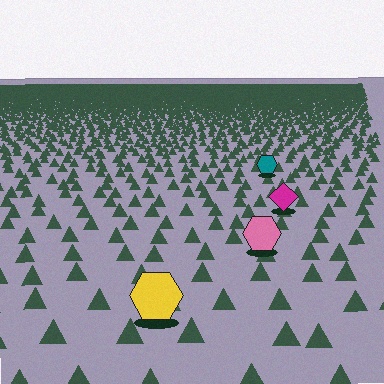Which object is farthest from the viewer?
The teal hexagon is farthest from the viewer. It appears smaller and the ground texture around it is denser.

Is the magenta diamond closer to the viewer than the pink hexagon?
No. The pink hexagon is closer — you can tell from the texture gradient: the ground texture is coarser near it.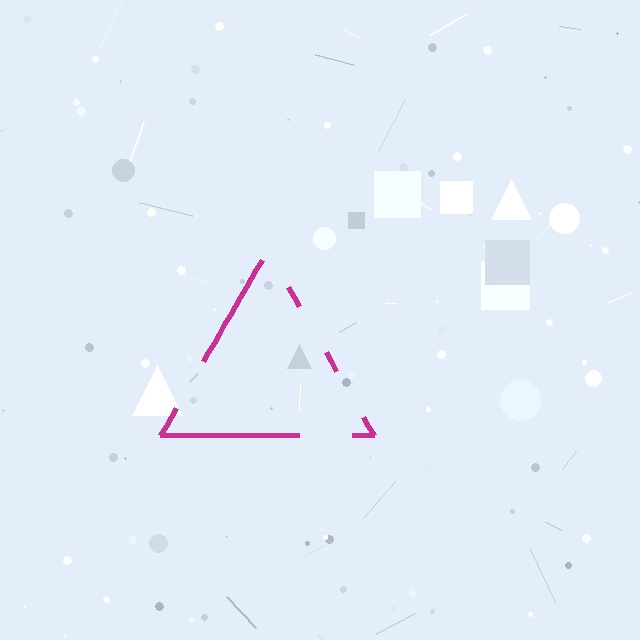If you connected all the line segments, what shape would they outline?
They would outline a triangle.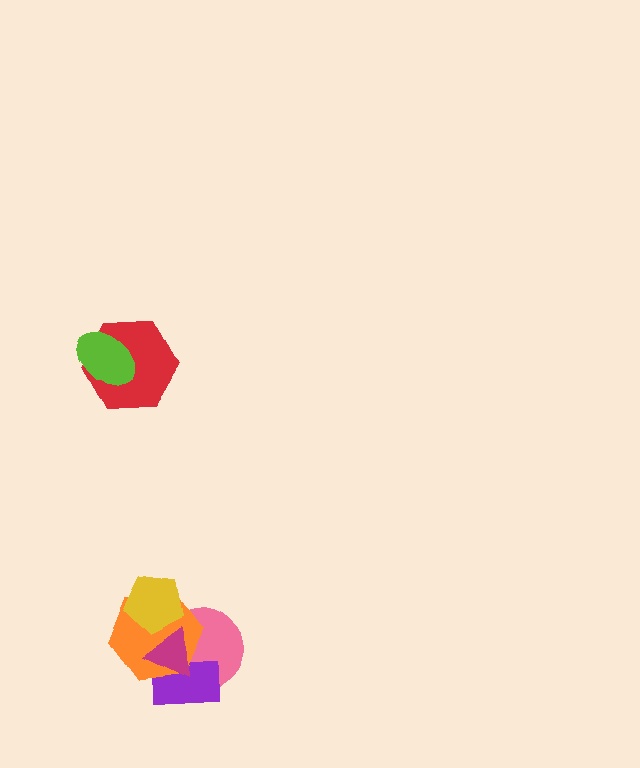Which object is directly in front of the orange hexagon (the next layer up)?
The yellow pentagon is directly in front of the orange hexagon.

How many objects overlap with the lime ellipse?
1 object overlaps with the lime ellipse.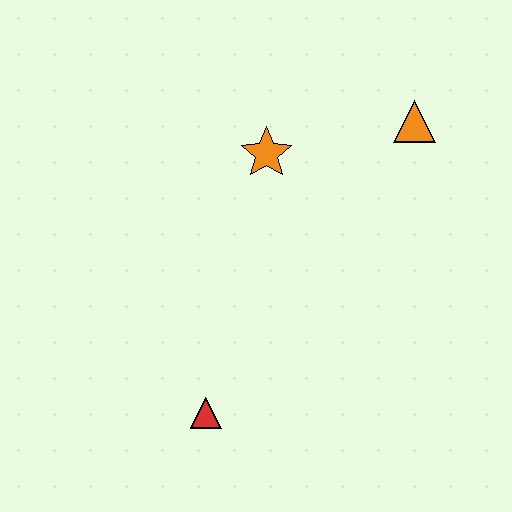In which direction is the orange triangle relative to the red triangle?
The orange triangle is above the red triangle.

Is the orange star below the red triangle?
No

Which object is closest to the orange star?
The orange triangle is closest to the orange star.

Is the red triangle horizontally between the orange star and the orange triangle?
No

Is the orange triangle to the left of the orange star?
No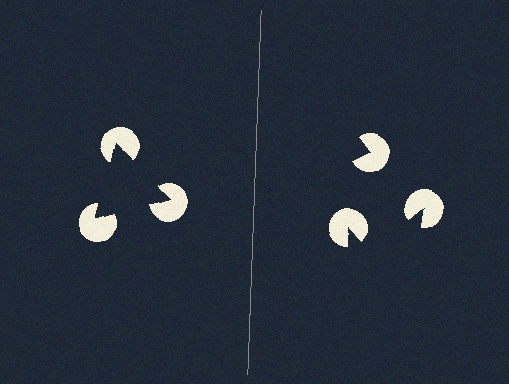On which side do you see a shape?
An illusory triangle appears on the left side. On the right side the wedge cuts are rotated, so no coherent shape forms.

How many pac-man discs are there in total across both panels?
6 — 3 on each side.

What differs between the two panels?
The pac-man discs are positioned identically on both sides; only the wedge orientations differ. On the left they align to a triangle; on the right they are misaligned.